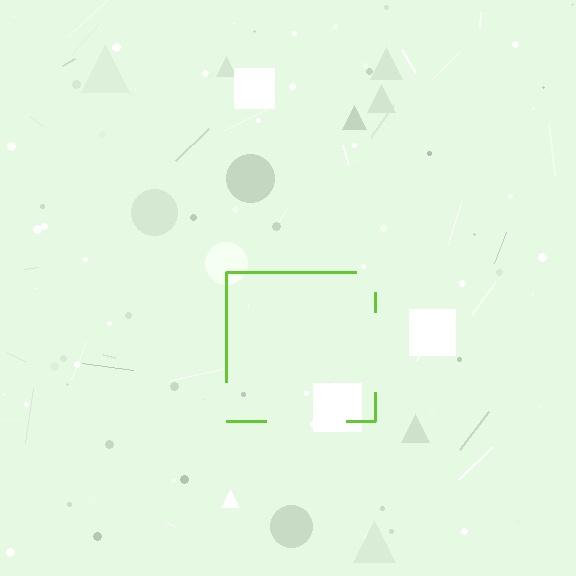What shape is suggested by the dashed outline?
The dashed outline suggests a square.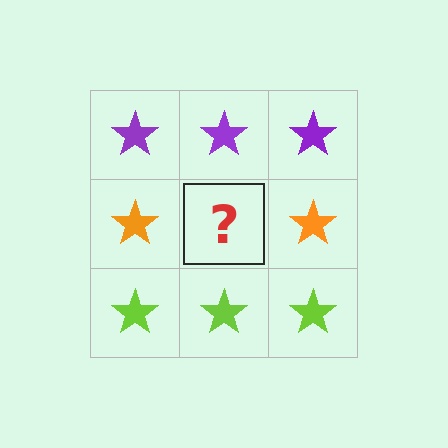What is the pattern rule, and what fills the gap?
The rule is that each row has a consistent color. The gap should be filled with an orange star.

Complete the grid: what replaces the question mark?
The question mark should be replaced with an orange star.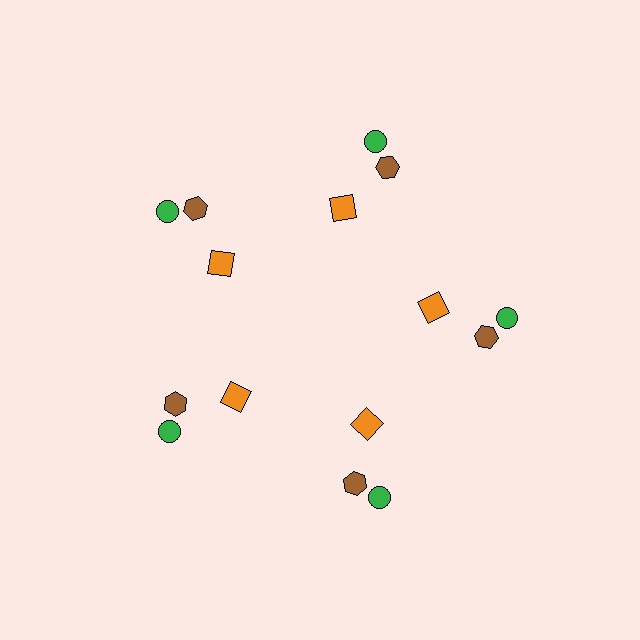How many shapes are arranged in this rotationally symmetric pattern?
There are 15 shapes, arranged in 5 groups of 3.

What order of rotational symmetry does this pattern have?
This pattern has 5-fold rotational symmetry.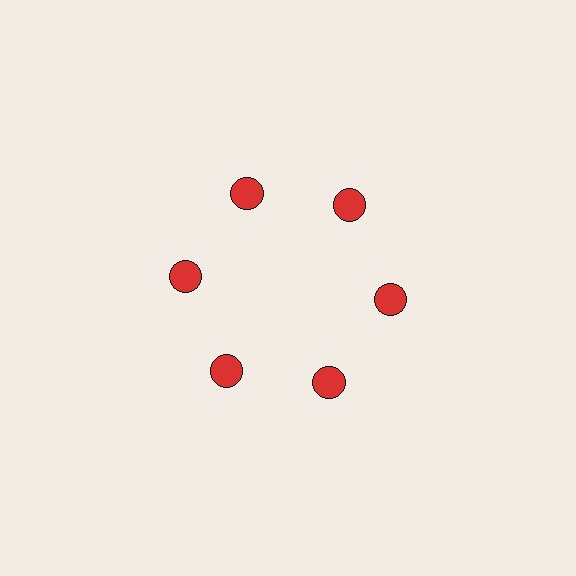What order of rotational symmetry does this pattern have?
This pattern has 6-fold rotational symmetry.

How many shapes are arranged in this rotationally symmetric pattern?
There are 6 shapes, arranged in 6 groups of 1.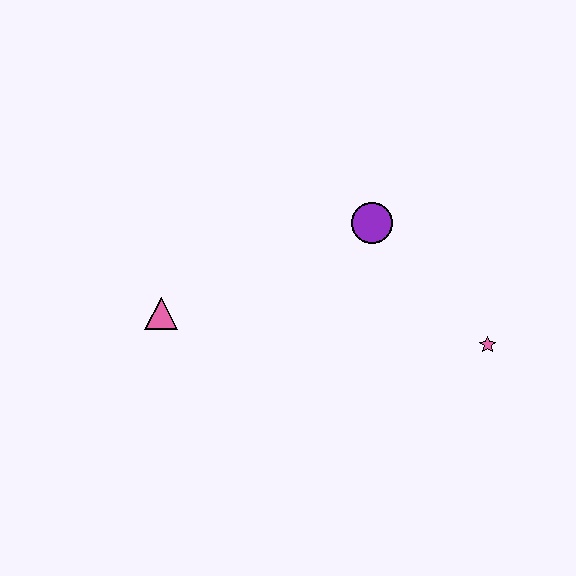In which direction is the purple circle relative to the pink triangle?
The purple circle is to the right of the pink triangle.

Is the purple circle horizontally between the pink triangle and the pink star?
Yes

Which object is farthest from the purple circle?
The pink triangle is farthest from the purple circle.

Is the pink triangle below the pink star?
No